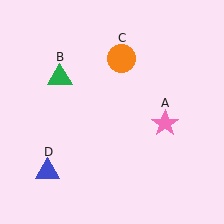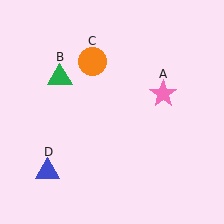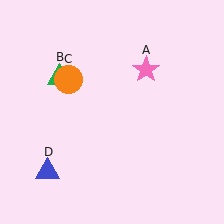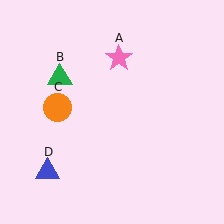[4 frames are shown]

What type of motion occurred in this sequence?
The pink star (object A), orange circle (object C) rotated counterclockwise around the center of the scene.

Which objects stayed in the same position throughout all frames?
Green triangle (object B) and blue triangle (object D) remained stationary.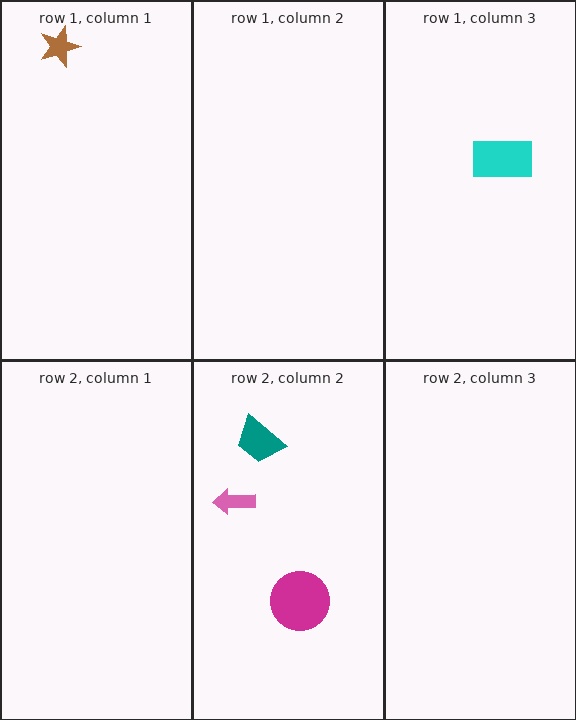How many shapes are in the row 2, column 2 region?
3.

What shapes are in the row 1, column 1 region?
The brown star.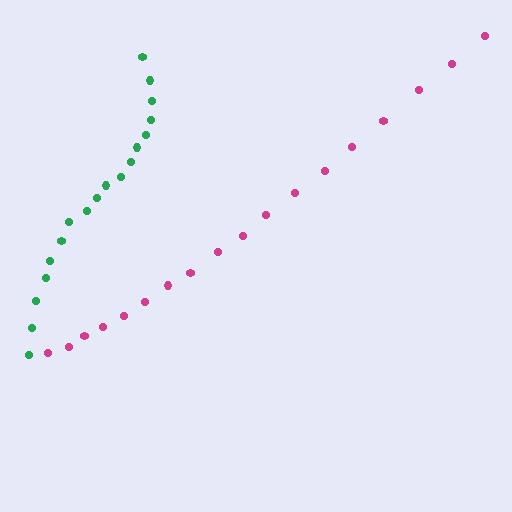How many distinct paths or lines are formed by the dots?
There are 2 distinct paths.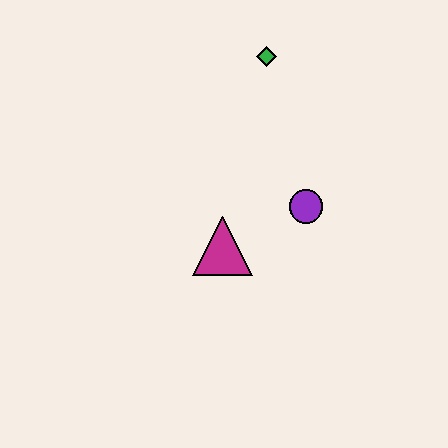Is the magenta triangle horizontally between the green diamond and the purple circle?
No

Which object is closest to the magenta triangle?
The purple circle is closest to the magenta triangle.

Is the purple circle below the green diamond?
Yes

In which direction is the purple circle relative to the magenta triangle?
The purple circle is to the right of the magenta triangle.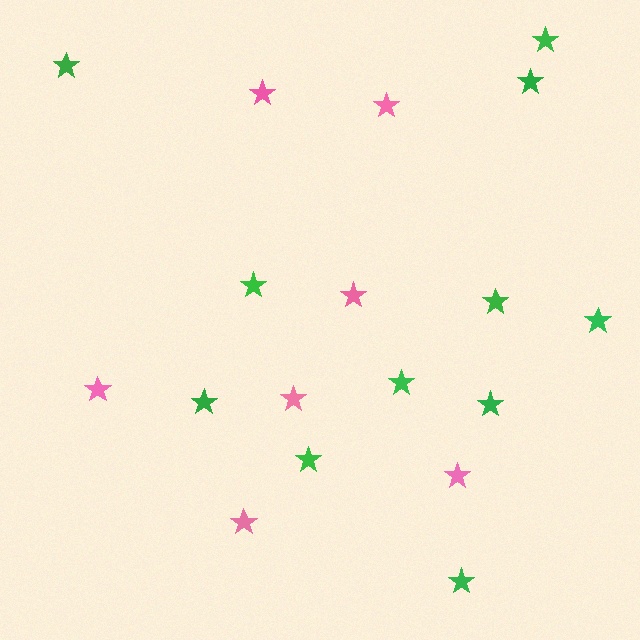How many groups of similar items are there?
There are 2 groups: one group of pink stars (7) and one group of green stars (11).